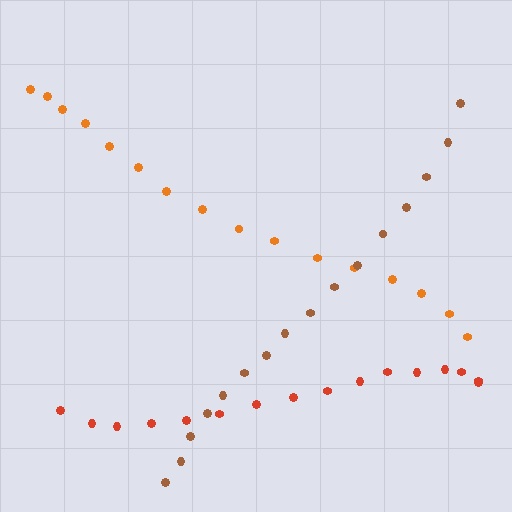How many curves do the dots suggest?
There are 3 distinct paths.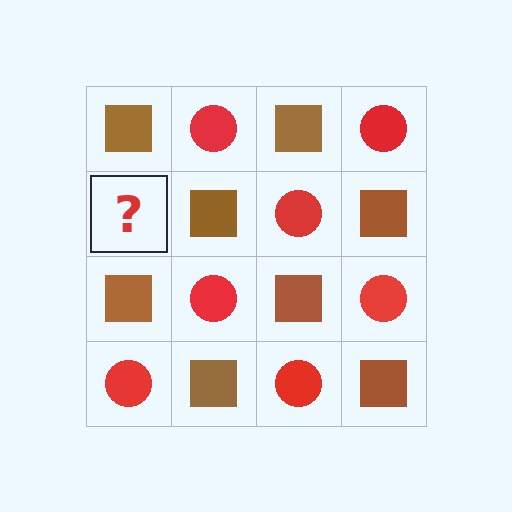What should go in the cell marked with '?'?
The missing cell should contain a red circle.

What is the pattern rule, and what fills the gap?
The rule is that it alternates brown square and red circle in a checkerboard pattern. The gap should be filled with a red circle.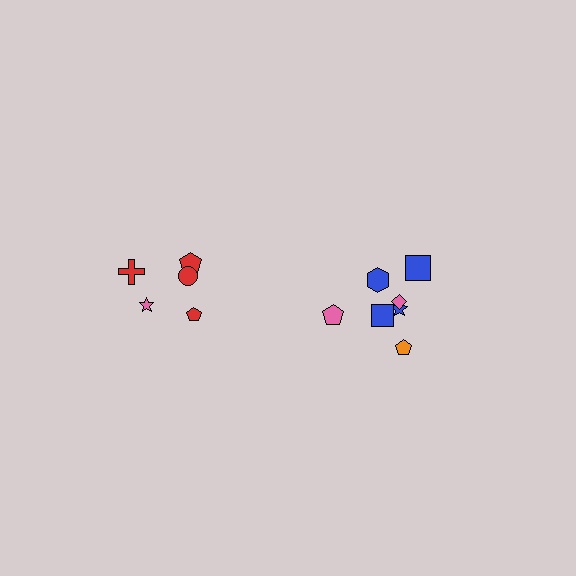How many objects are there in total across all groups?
There are 12 objects.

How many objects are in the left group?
There are 5 objects.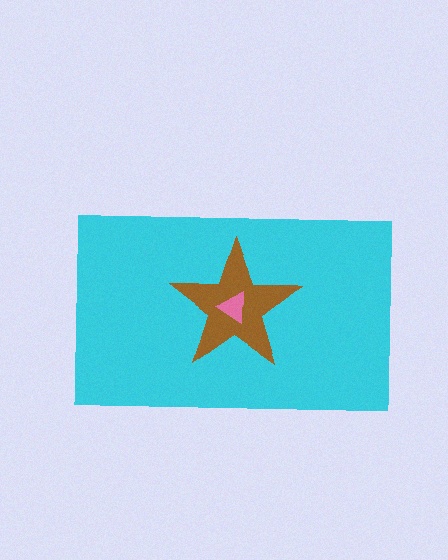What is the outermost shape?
The cyan rectangle.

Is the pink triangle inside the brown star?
Yes.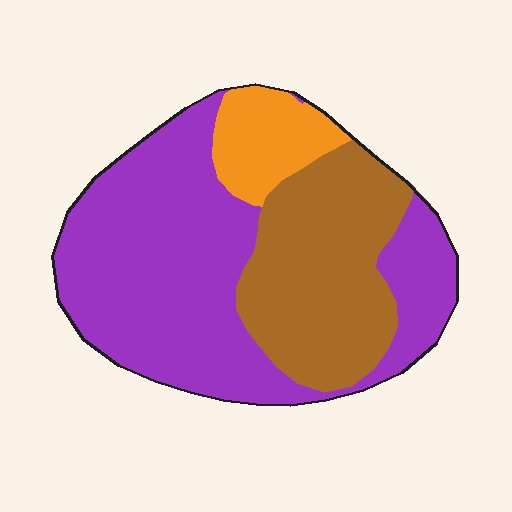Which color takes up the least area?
Orange, at roughly 10%.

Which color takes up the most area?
Purple, at roughly 55%.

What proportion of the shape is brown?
Brown covers 32% of the shape.